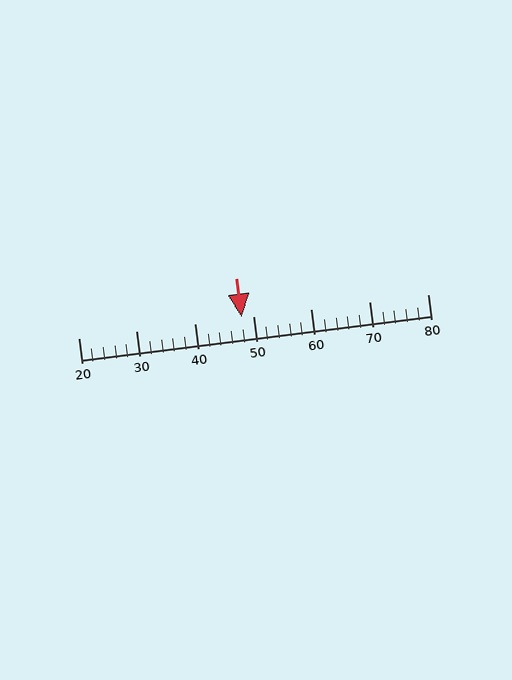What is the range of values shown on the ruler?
The ruler shows values from 20 to 80.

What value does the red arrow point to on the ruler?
The red arrow points to approximately 48.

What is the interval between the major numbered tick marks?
The major tick marks are spaced 10 units apart.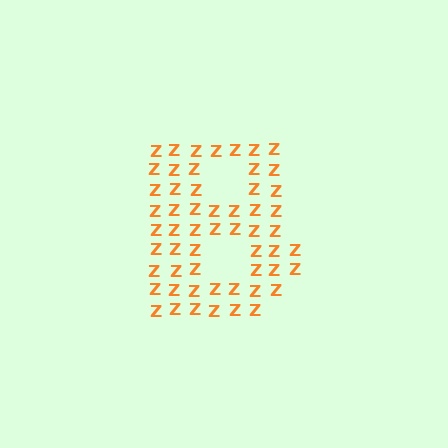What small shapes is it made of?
It is made of small letter Z's.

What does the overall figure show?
The overall figure shows the letter B.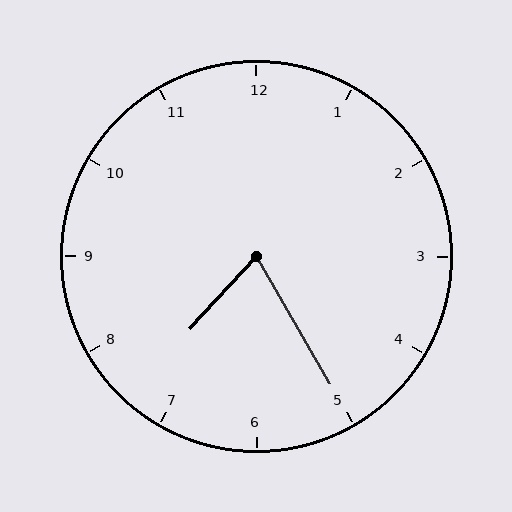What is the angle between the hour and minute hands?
Approximately 72 degrees.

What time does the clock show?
7:25.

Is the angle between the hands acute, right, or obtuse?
It is acute.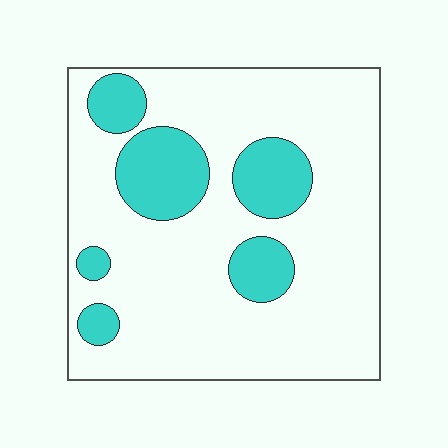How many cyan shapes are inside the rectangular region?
6.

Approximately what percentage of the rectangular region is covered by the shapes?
Approximately 20%.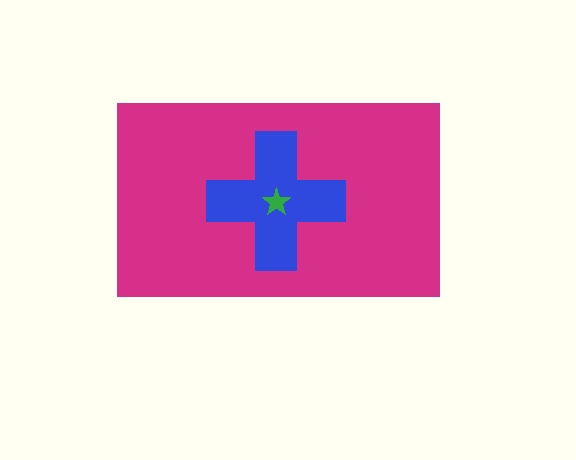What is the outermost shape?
The magenta rectangle.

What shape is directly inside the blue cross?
The green star.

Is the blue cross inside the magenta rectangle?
Yes.